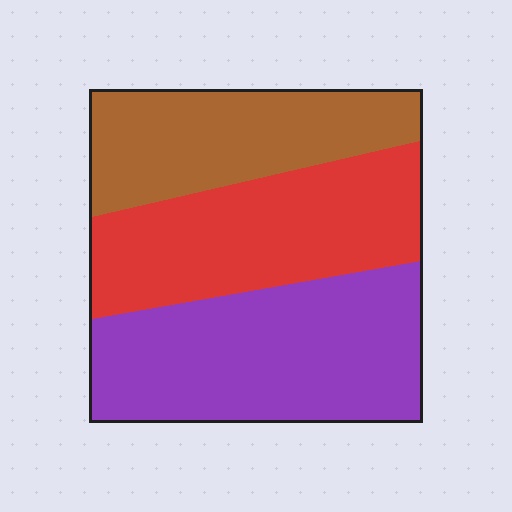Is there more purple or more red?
Purple.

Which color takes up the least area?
Brown, at roughly 25%.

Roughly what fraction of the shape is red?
Red takes up about one third (1/3) of the shape.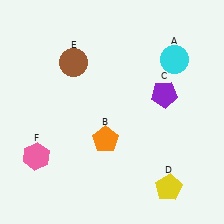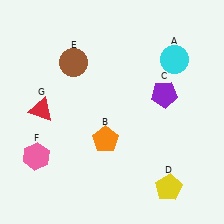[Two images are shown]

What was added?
A red triangle (G) was added in Image 2.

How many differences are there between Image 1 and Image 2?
There is 1 difference between the two images.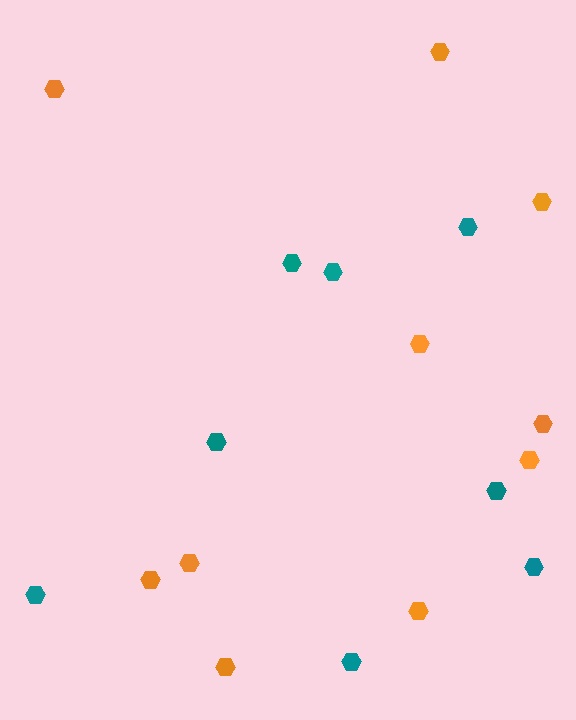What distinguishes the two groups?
There are 2 groups: one group of orange hexagons (10) and one group of teal hexagons (8).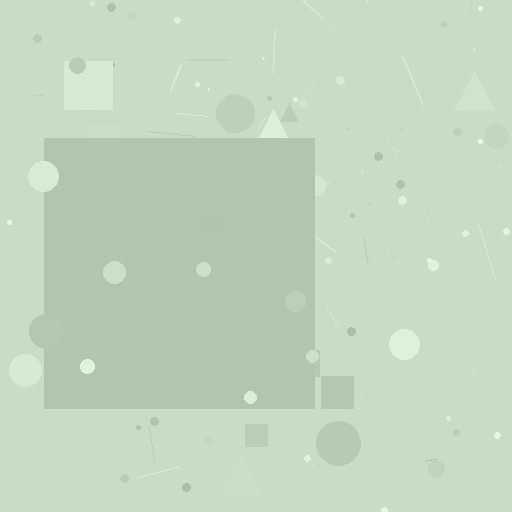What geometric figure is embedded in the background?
A square is embedded in the background.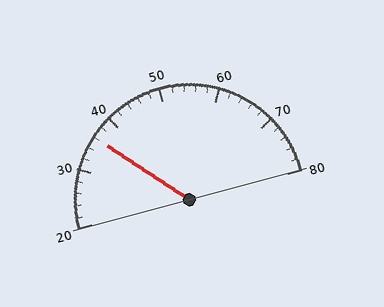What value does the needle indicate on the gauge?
The needle indicates approximately 36.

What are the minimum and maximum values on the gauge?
The gauge ranges from 20 to 80.